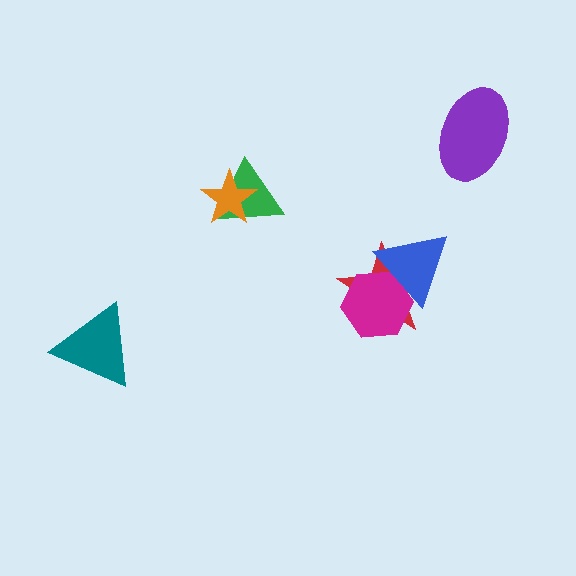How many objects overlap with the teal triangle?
0 objects overlap with the teal triangle.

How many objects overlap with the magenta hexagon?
2 objects overlap with the magenta hexagon.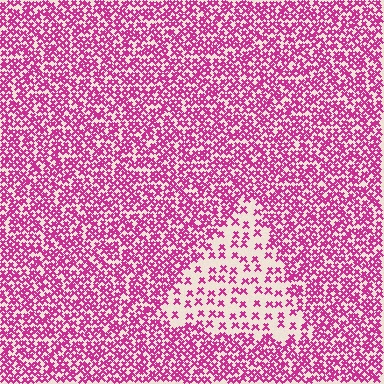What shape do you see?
I see a triangle.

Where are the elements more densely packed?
The elements are more densely packed outside the triangle boundary.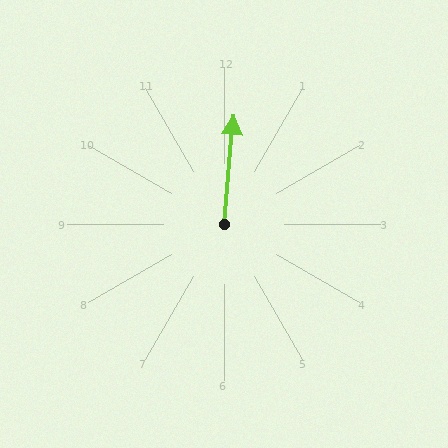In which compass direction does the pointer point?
North.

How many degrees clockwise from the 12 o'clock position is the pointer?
Approximately 5 degrees.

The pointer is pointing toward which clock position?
Roughly 12 o'clock.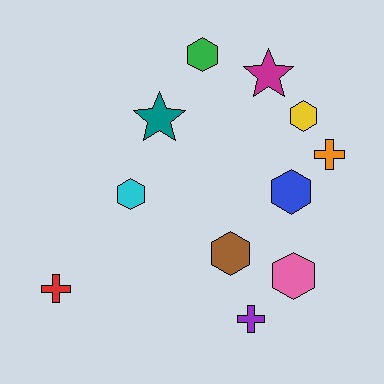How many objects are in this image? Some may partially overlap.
There are 11 objects.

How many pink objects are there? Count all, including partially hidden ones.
There is 1 pink object.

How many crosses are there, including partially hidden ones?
There are 3 crosses.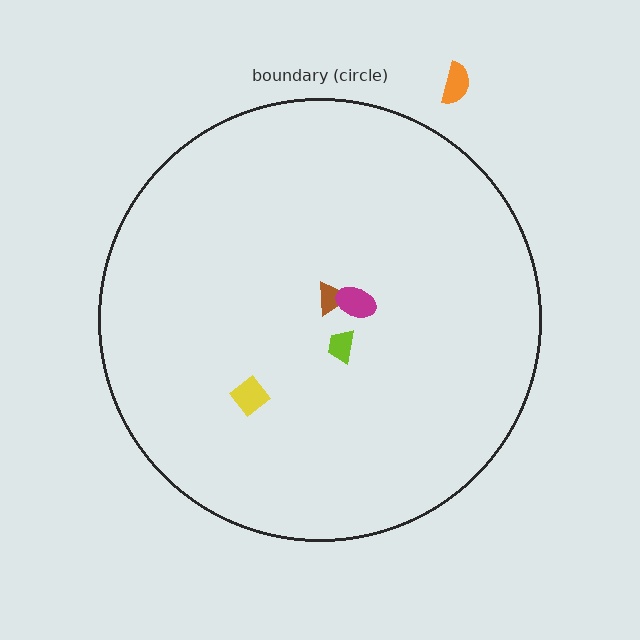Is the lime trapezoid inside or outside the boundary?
Inside.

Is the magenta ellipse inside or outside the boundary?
Inside.